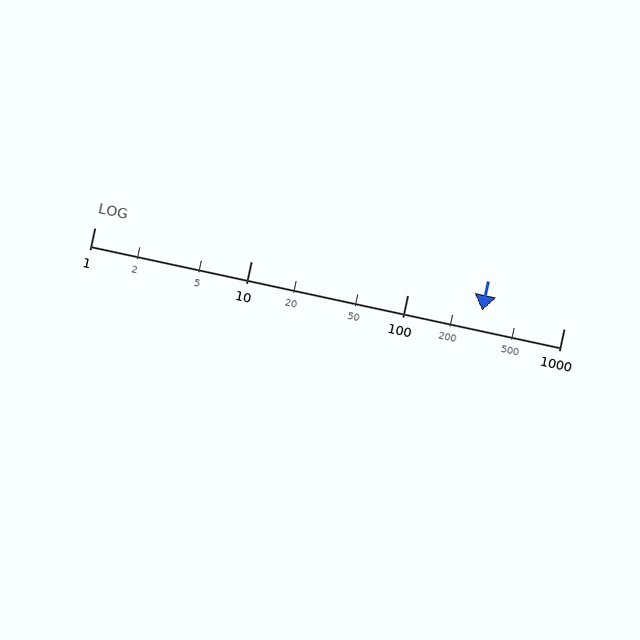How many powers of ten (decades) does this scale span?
The scale spans 3 decades, from 1 to 1000.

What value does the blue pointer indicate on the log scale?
The pointer indicates approximately 300.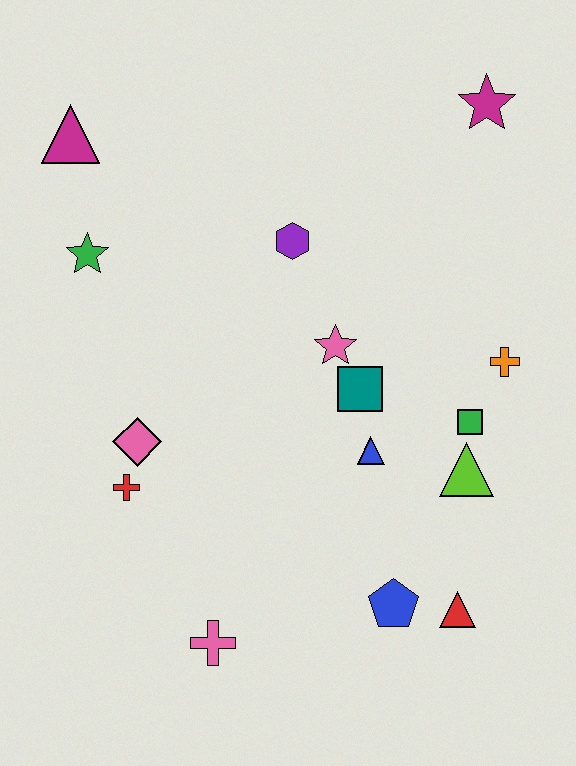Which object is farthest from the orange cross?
The magenta triangle is farthest from the orange cross.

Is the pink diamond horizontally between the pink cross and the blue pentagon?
No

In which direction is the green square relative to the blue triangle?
The green square is to the right of the blue triangle.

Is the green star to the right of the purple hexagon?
No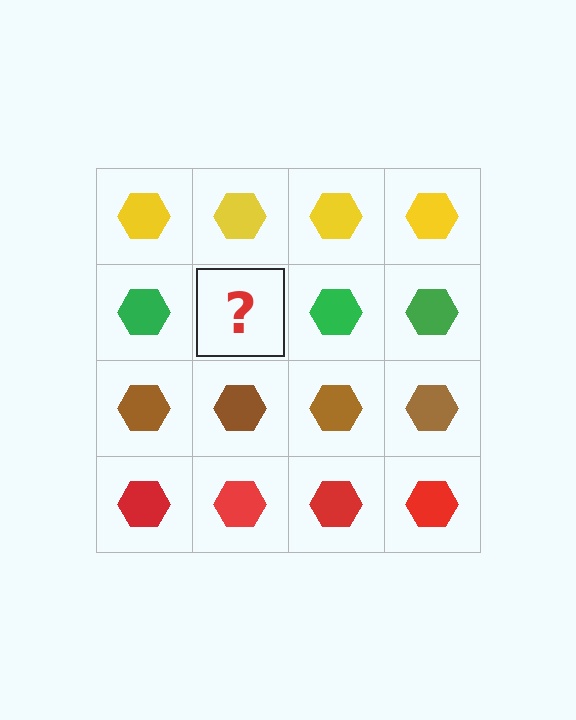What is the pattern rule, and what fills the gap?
The rule is that each row has a consistent color. The gap should be filled with a green hexagon.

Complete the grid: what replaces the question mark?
The question mark should be replaced with a green hexagon.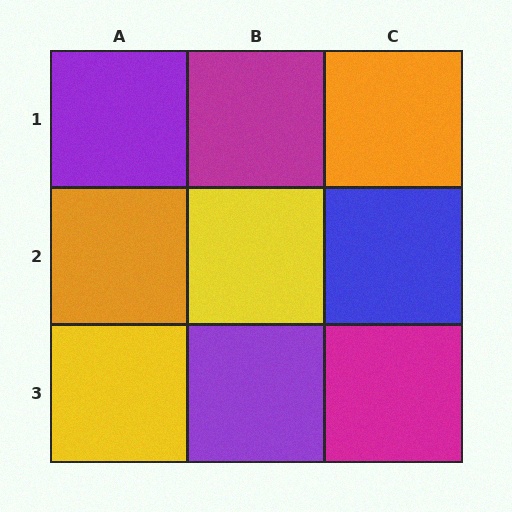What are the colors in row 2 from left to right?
Orange, yellow, blue.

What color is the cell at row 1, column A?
Purple.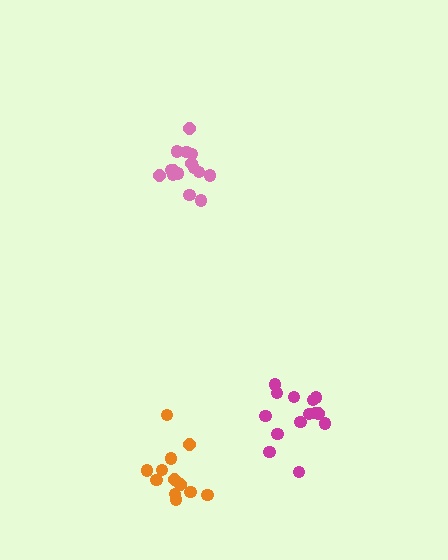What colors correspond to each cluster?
The clusters are colored: magenta, orange, pink.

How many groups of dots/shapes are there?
There are 3 groups.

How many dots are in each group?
Group 1: 14 dots, Group 2: 12 dots, Group 3: 15 dots (41 total).